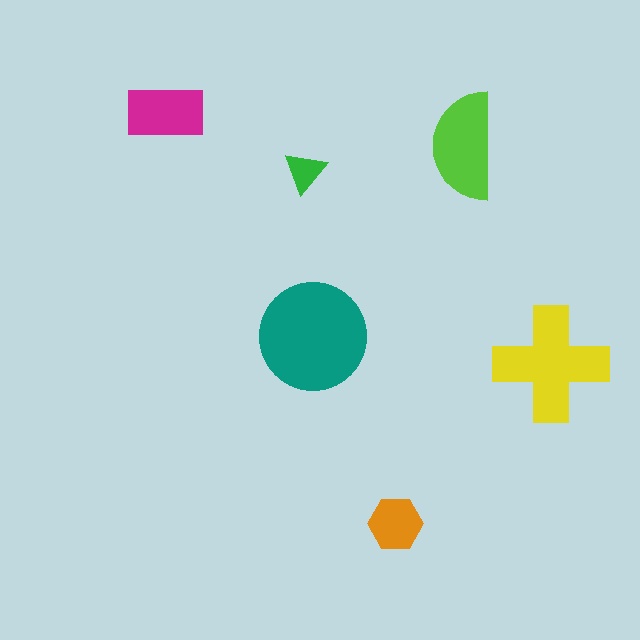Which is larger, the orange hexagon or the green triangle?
The orange hexagon.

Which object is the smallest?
The green triangle.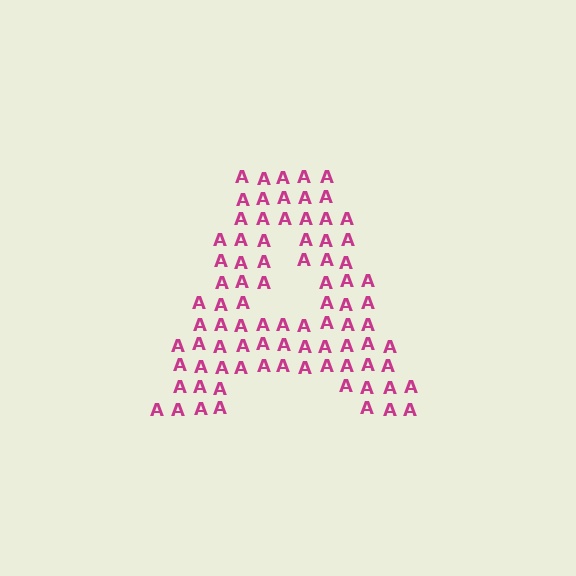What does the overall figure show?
The overall figure shows the letter A.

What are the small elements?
The small elements are letter A's.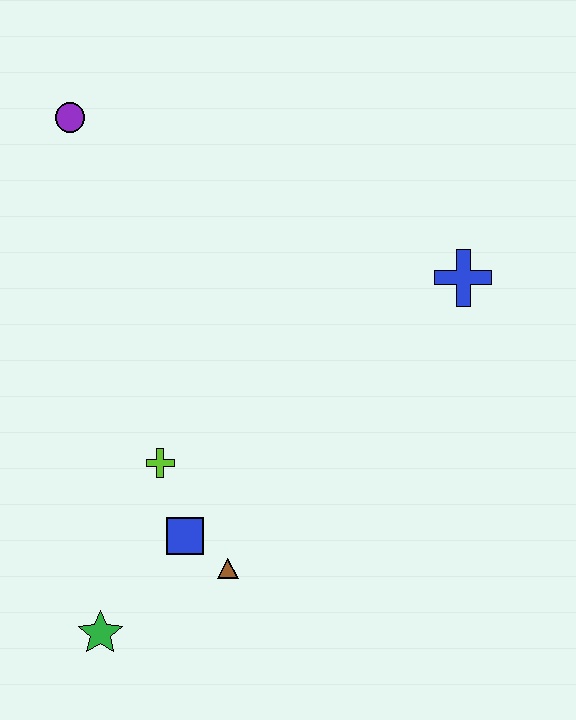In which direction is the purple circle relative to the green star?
The purple circle is above the green star.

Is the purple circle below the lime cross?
No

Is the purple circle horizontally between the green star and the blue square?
No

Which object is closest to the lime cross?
The blue square is closest to the lime cross.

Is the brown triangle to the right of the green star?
Yes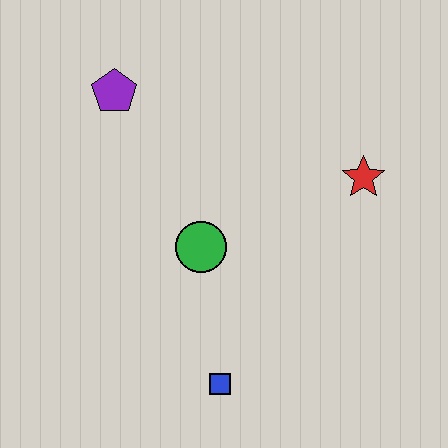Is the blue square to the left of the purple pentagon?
No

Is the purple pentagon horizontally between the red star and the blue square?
No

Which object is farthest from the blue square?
The purple pentagon is farthest from the blue square.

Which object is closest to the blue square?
The green circle is closest to the blue square.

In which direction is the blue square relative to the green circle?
The blue square is below the green circle.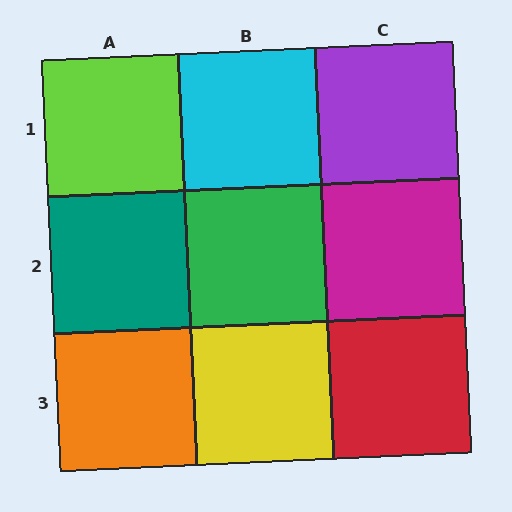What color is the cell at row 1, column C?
Purple.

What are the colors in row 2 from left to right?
Teal, green, magenta.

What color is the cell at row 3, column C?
Red.